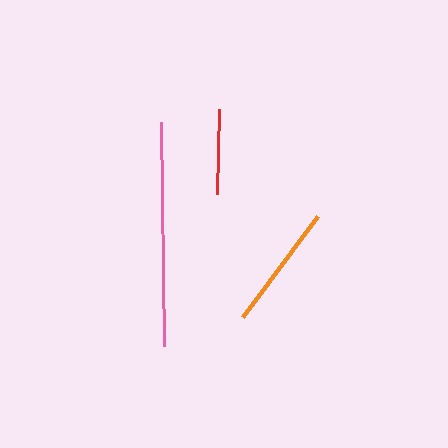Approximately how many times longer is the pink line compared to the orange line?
The pink line is approximately 1.8 times the length of the orange line.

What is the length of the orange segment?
The orange segment is approximately 125 pixels long.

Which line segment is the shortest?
The red line is the shortest at approximately 85 pixels.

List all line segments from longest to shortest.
From longest to shortest: pink, orange, red.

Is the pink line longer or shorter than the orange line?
The pink line is longer than the orange line.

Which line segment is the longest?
The pink line is the longest at approximately 224 pixels.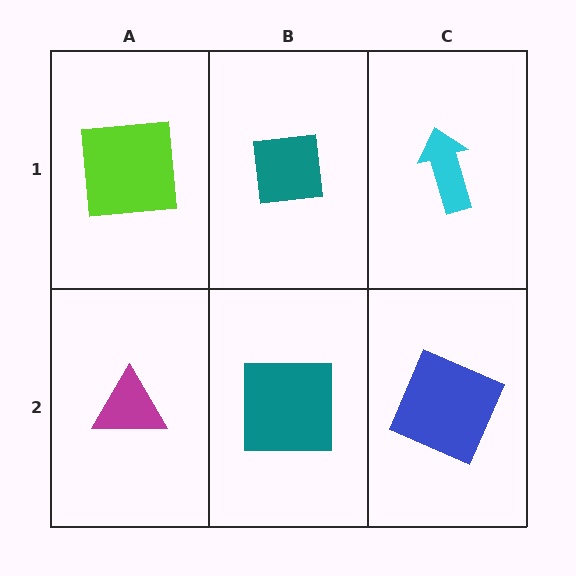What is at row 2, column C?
A blue square.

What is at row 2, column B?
A teal square.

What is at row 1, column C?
A cyan arrow.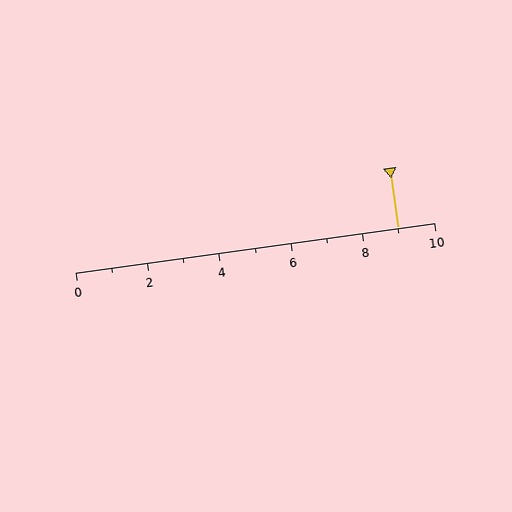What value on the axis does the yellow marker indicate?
The marker indicates approximately 9.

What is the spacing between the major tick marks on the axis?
The major ticks are spaced 2 apart.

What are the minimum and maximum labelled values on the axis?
The axis runs from 0 to 10.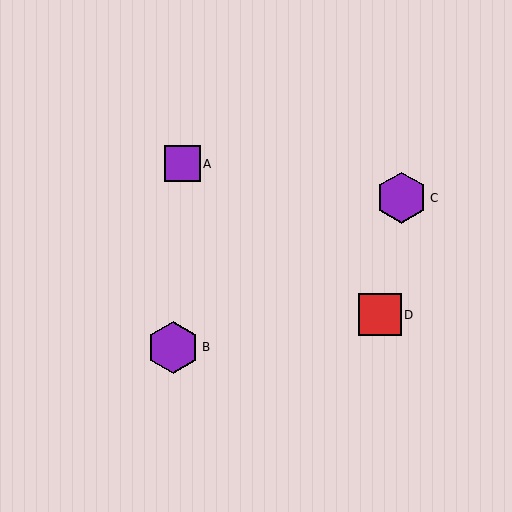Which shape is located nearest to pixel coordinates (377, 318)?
The red square (labeled D) at (380, 315) is nearest to that location.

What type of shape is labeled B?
Shape B is a purple hexagon.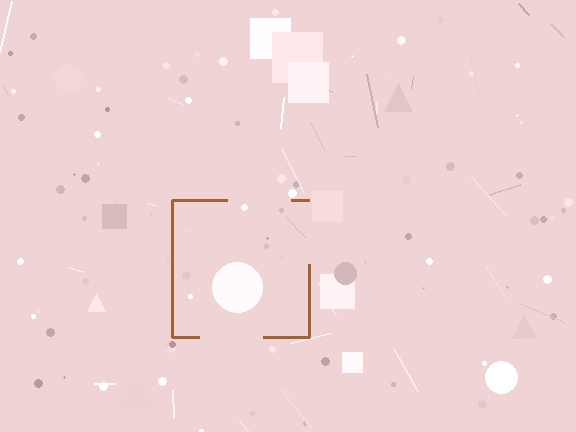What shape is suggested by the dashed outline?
The dashed outline suggests a square.